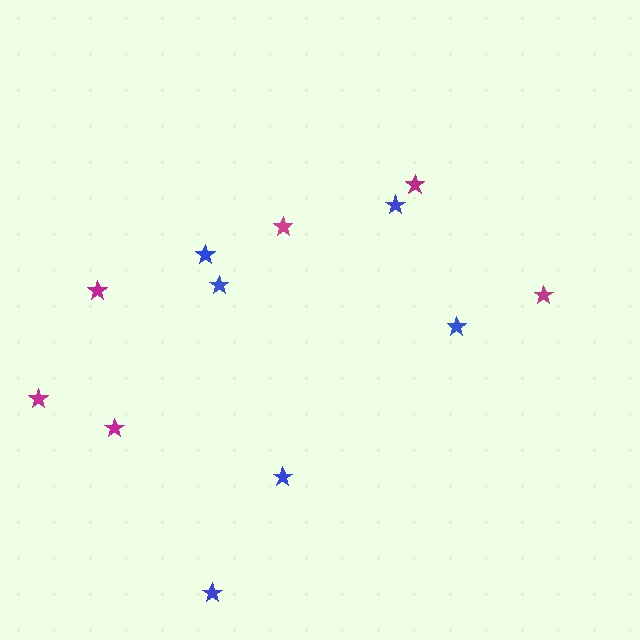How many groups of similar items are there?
There are 2 groups: one group of blue stars (6) and one group of magenta stars (6).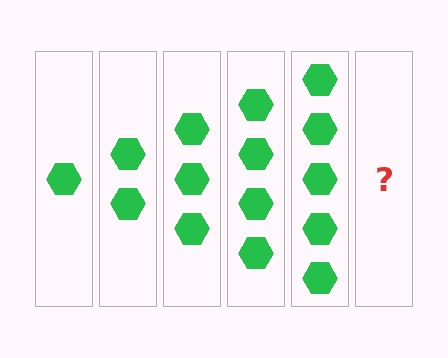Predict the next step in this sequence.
The next step is 6 hexagons.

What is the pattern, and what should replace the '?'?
The pattern is that each step adds one more hexagon. The '?' should be 6 hexagons.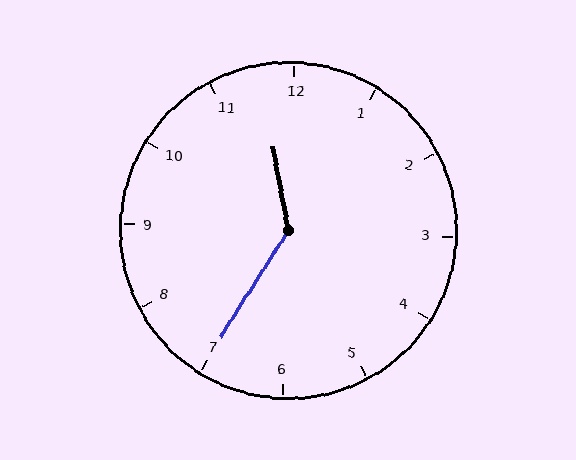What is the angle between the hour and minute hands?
Approximately 138 degrees.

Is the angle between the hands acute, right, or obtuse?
It is obtuse.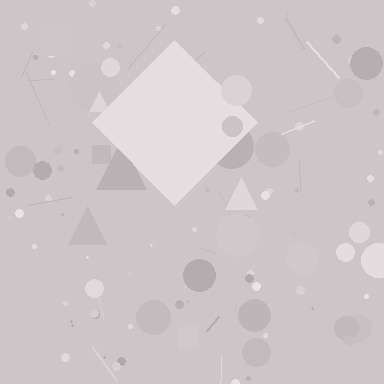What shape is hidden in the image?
A diamond is hidden in the image.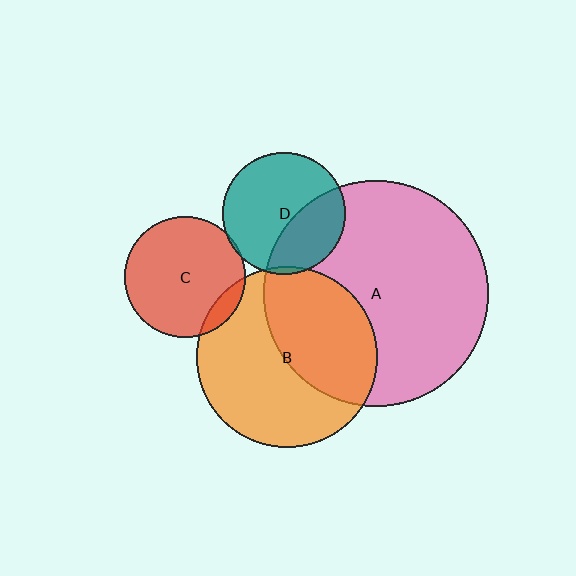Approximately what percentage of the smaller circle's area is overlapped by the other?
Approximately 35%.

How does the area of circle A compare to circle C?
Approximately 3.4 times.